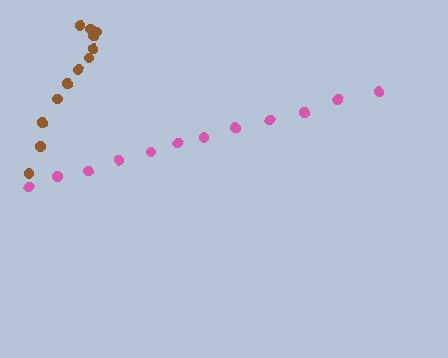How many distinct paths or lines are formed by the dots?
There are 2 distinct paths.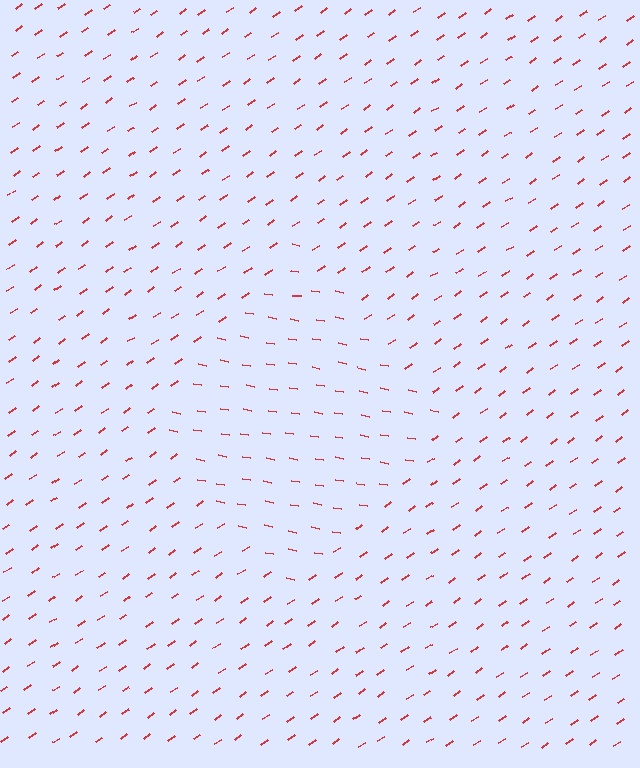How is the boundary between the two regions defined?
The boundary is defined purely by a change in line orientation (approximately 45 degrees difference). All lines are the same color and thickness.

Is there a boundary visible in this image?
Yes, there is a texture boundary formed by a change in line orientation.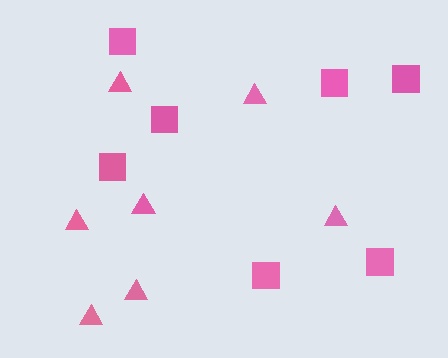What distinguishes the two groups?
There are 2 groups: one group of squares (7) and one group of triangles (7).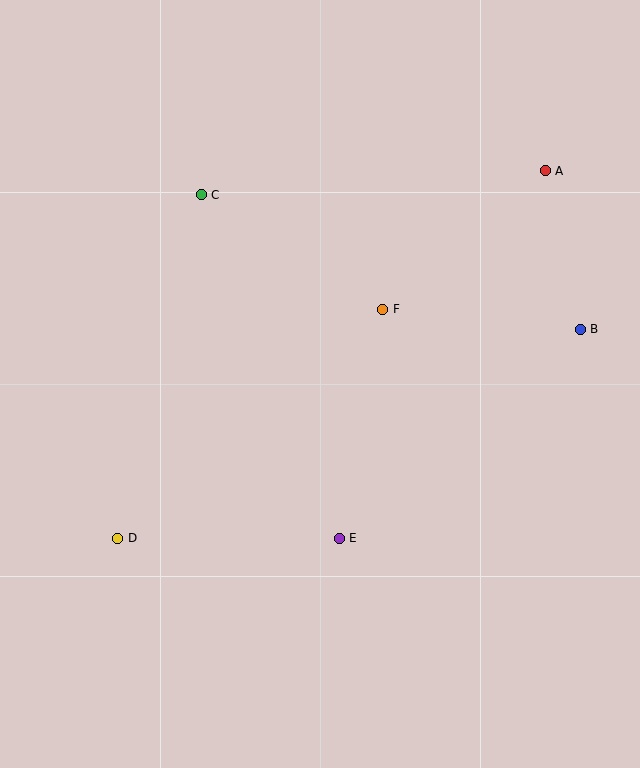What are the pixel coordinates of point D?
Point D is at (118, 538).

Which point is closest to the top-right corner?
Point A is closest to the top-right corner.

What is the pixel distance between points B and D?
The distance between B and D is 508 pixels.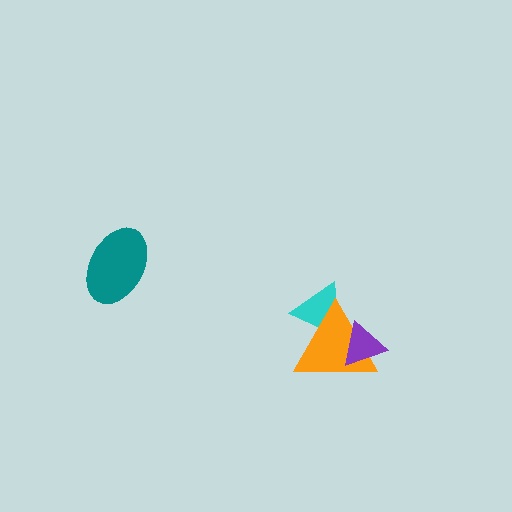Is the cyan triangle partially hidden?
Yes, it is partially covered by another shape.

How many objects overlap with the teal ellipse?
0 objects overlap with the teal ellipse.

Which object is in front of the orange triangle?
The purple triangle is in front of the orange triangle.